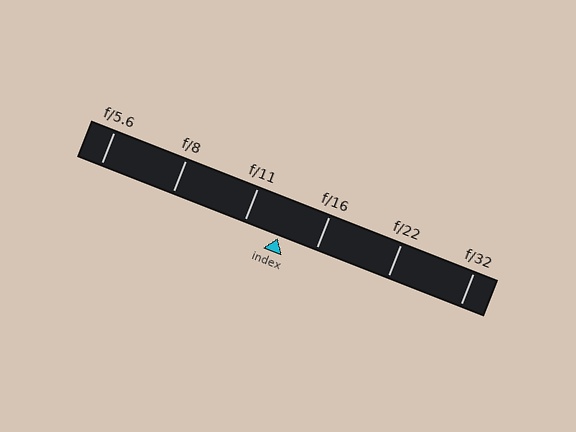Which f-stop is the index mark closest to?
The index mark is closest to f/11.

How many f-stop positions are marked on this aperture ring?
There are 6 f-stop positions marked.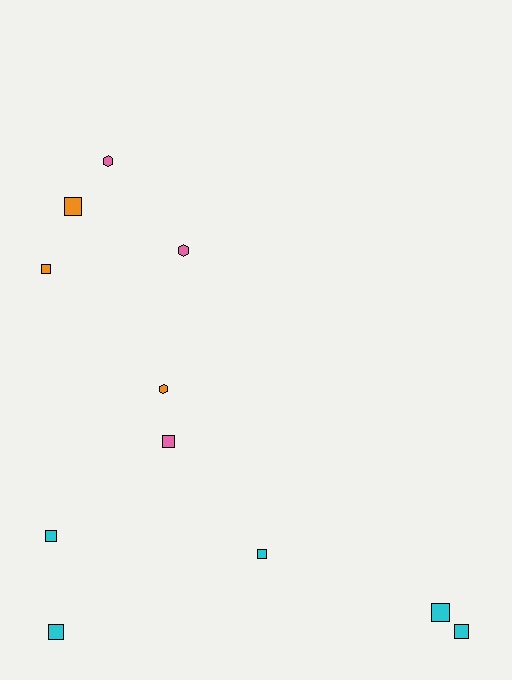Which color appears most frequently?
Cyan, with 5 objects.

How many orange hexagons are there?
There is 1 orange hexagon.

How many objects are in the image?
There are 11 objects.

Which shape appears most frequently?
Square, with 8 objects.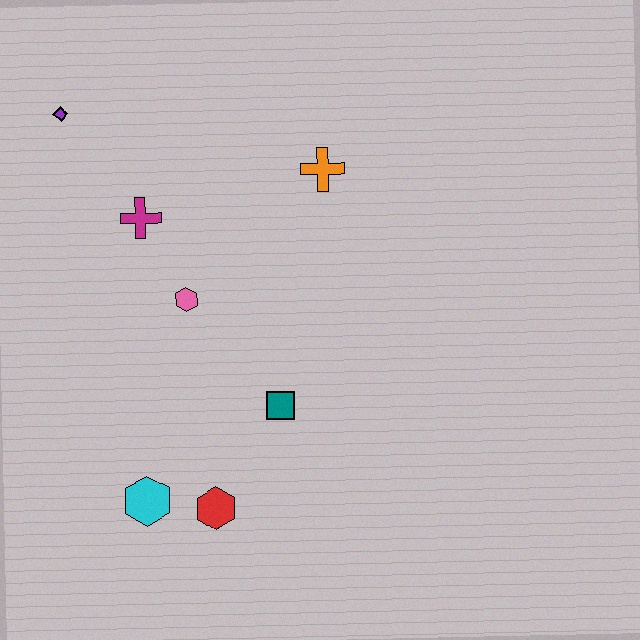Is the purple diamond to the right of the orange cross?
No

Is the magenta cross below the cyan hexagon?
No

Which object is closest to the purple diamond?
The magenta cross is closest to the purple diamond.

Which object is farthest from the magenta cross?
The red hexagon is farthest from the magenta cross.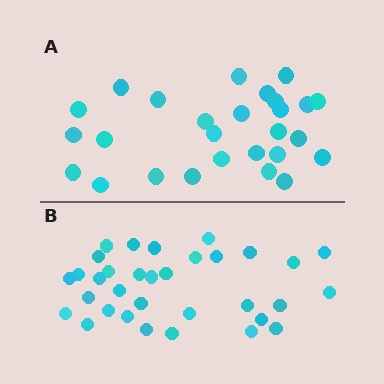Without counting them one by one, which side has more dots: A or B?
Region B (the bottom region) has more dots.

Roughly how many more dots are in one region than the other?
Region B has about 6 more dots than region A.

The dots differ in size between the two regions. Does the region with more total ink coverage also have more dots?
No. Region A has more total ink coverage because its dots are larger, but region B actually contains more individual dots. Total area can be misleading — the number of items is what matters here.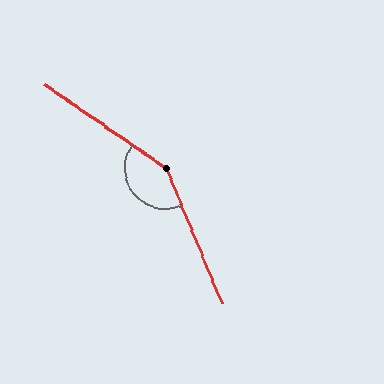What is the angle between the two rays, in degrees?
Approximately 147 degrees.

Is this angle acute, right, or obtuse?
It is obtuse.